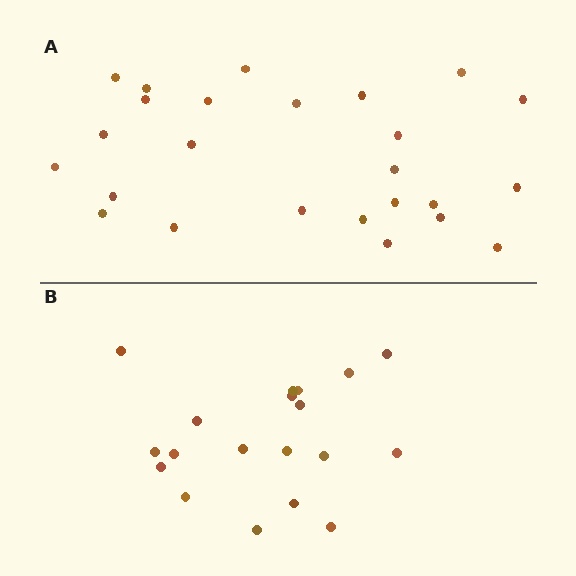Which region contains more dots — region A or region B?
Region A (the top region) has more dots.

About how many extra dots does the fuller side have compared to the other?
Region A has about 6 more dots than region B.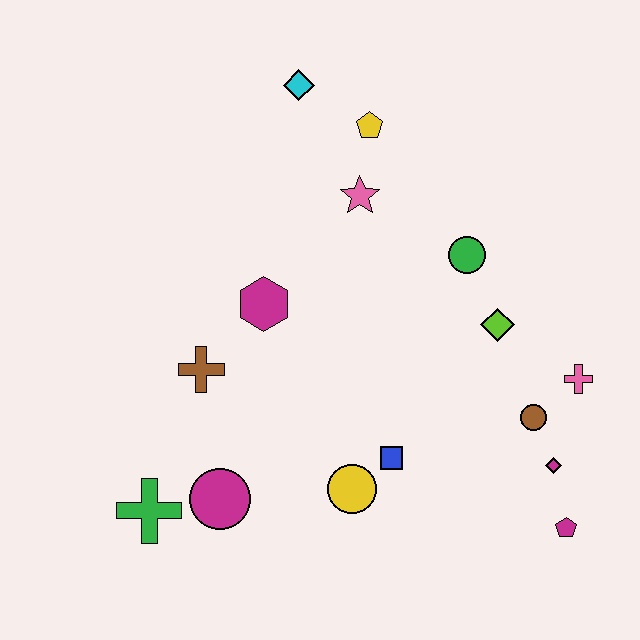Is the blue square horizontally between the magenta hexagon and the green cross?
No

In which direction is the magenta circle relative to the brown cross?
The magenta circle is below the brown cross.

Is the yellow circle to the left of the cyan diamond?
No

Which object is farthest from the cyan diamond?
The magenta pentagon is farthest from the cyan diamond.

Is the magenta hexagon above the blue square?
Yes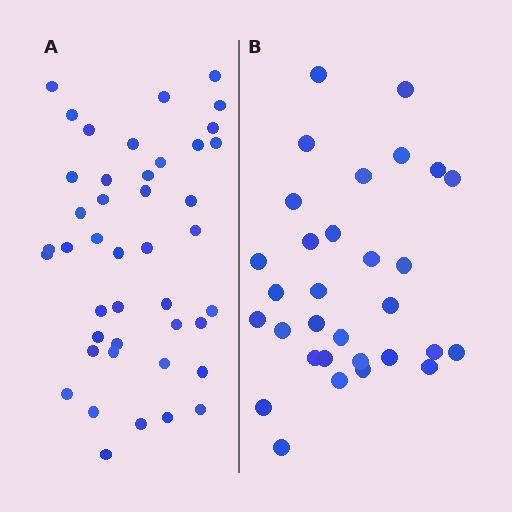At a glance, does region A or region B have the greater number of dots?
Region A (the left region) has more dots.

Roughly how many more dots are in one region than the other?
Region A has roughly 12 or so more dots than region B.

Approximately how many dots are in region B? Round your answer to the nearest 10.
About 30 dots. (The exact count is 31, which rounds to 30.)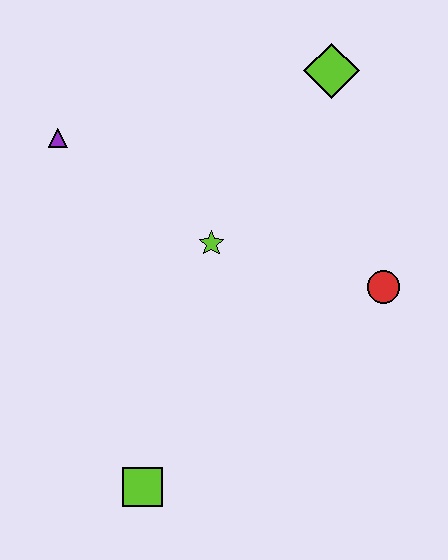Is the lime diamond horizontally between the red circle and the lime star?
Yes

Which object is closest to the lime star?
The red circle is closest to the lime star.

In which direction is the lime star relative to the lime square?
The lime star is above the lime square.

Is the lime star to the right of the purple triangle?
Yes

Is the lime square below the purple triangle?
Yes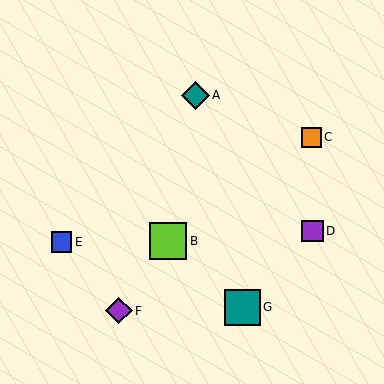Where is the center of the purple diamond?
The center of the purple diamond is at (119, 311).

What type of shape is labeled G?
Shape G is a teal square.